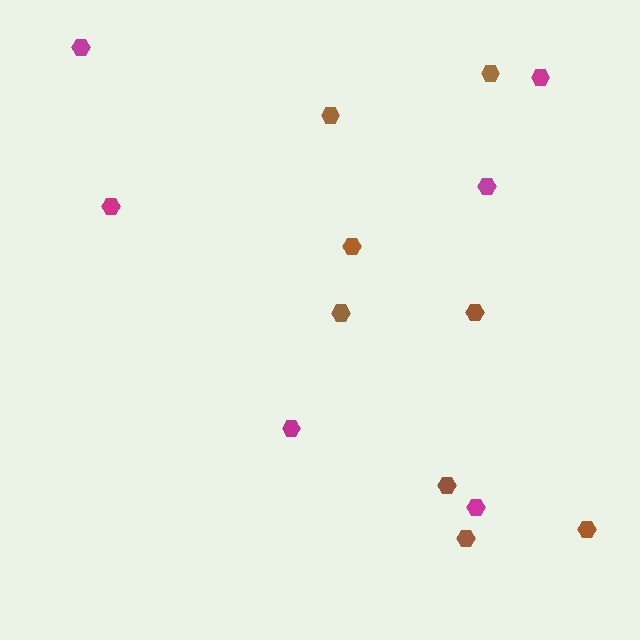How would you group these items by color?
There are 2 groups: one group of brown hexagons (8) and one group of magenta hexagons (6).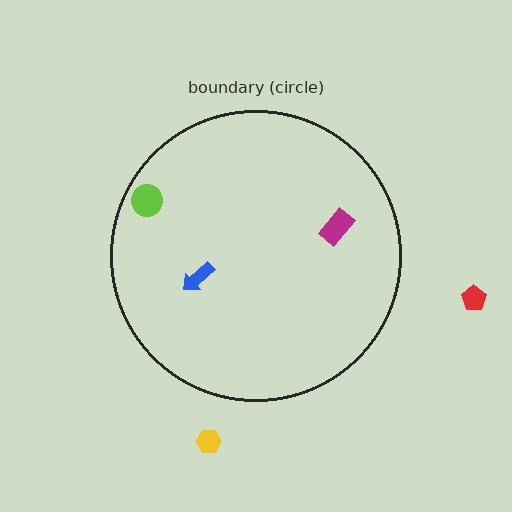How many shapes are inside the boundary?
3 inside, 2 outside.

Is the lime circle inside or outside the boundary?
Inside.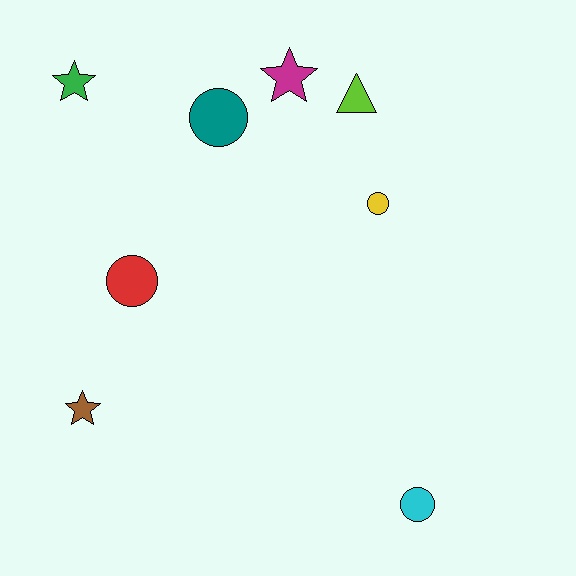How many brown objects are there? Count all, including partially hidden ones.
There is 1 brown object.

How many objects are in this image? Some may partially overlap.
There are 8 objects.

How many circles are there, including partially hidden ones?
There are 4 circles.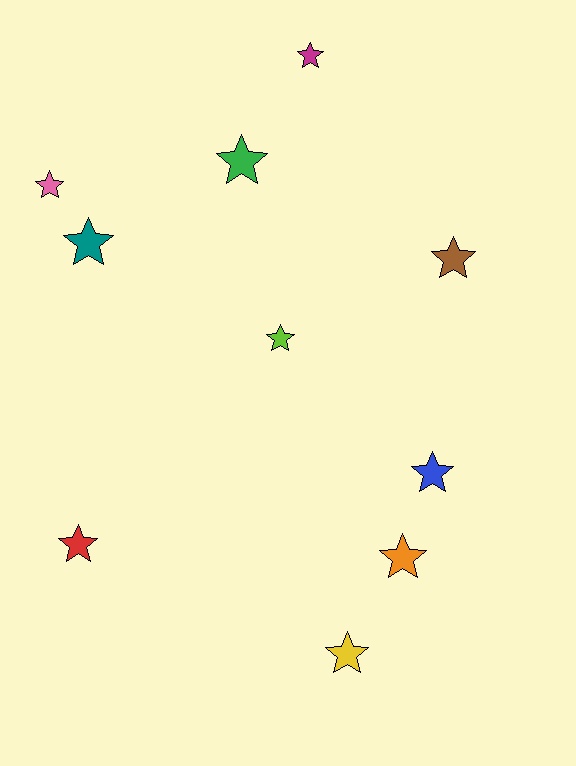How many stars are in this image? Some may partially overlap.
There are 10 stars.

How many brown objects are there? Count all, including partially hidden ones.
There is 1 brown object.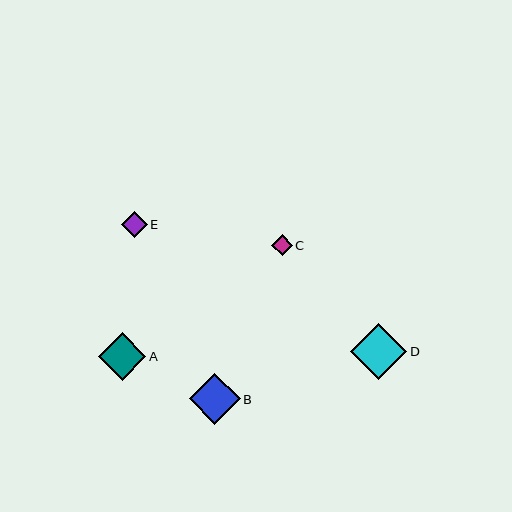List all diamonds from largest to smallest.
From largest to smallest: D, B, A, E, C.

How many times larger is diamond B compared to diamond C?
Diamond B is approximately 2.5 times the size of diamond C.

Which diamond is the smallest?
Diamond C is the smallest with a size of approximately 20 pixels.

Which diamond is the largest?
Diamond D is the largest with a size of approximately 56 pixels.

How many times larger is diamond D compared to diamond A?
Diamond D is approximately 1.2 times the size of diamond A.